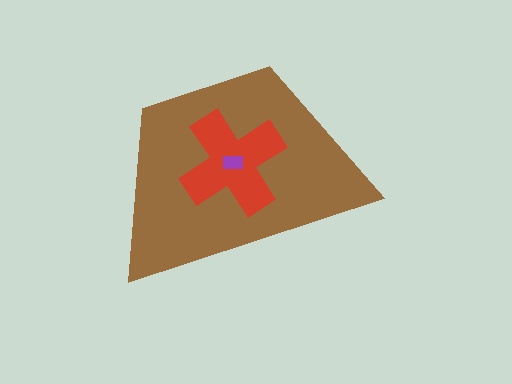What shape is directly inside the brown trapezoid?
The red cross.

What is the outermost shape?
The brown trapezoid.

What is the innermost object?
The purple rectangle.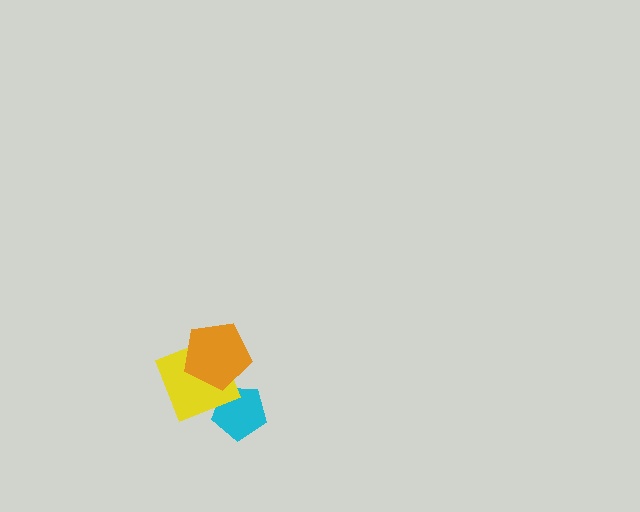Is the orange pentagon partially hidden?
No, no other shape covers it.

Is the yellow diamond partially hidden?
Yes, it is partially covered by another shape.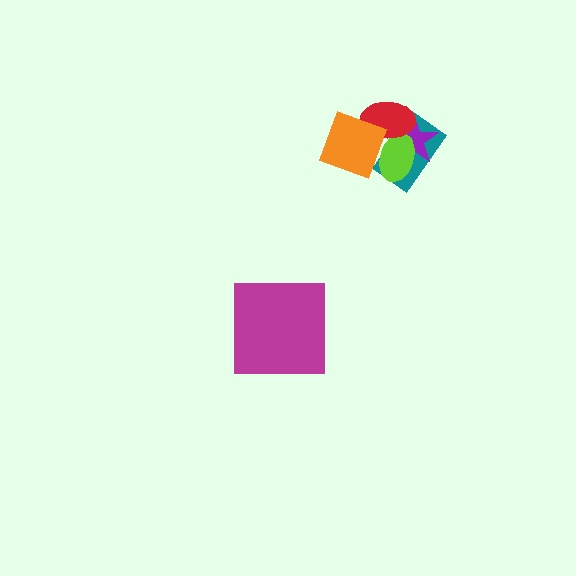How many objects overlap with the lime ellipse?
4 objects overlap with the lime ellipse.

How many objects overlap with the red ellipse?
4 objects overlap with the red ellipse.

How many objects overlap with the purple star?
3 objects overlap with the purple star.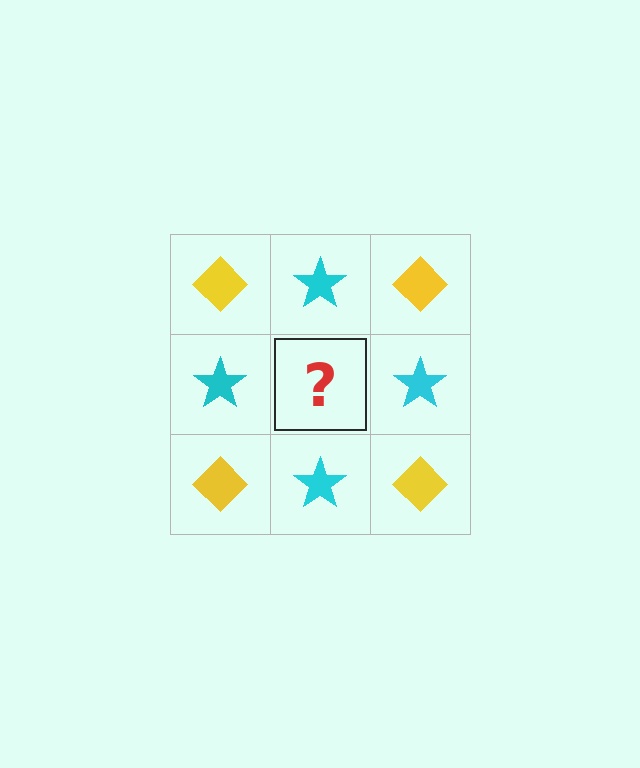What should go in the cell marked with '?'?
The missing cell should contain a yellow diamond.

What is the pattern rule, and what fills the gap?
The rule is that it alternates yellow diamond and cyan star in a checkerboard pattern. The gap should be filled with a yellow diamond.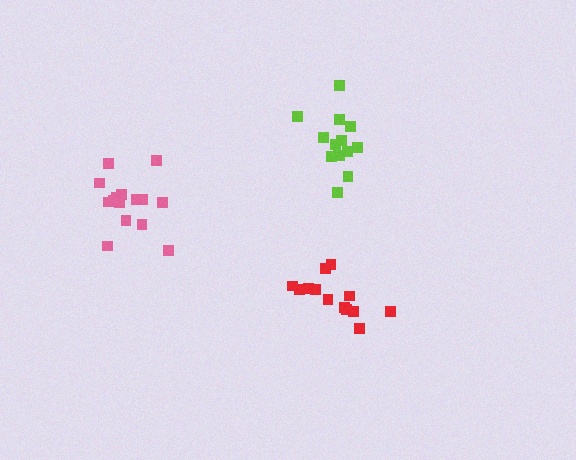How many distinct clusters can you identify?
There are 3 distinct clusters.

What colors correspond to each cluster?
The clusters are colored: pink, lime, red.